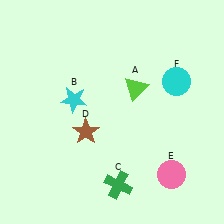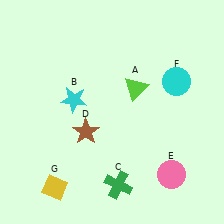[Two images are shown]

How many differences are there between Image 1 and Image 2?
There is 1 difference between the two images.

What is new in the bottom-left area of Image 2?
A yellow diamond (G) was added in the bottom-left area of Image 2.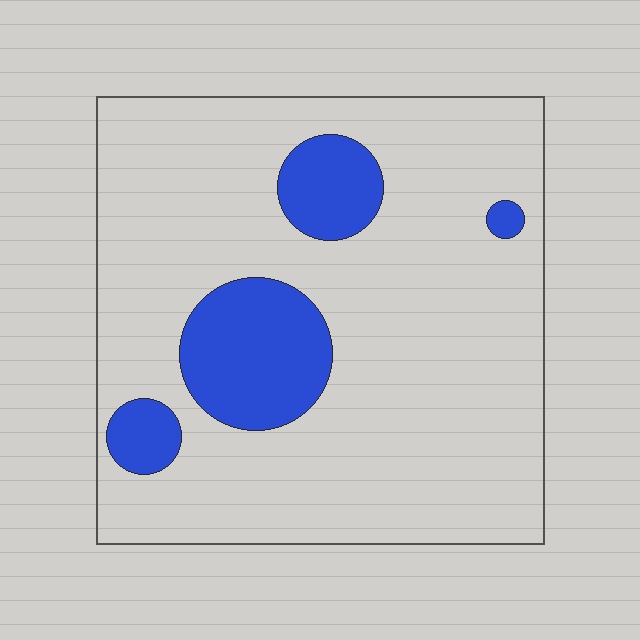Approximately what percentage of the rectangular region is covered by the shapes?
Approximately 15%.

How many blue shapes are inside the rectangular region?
4.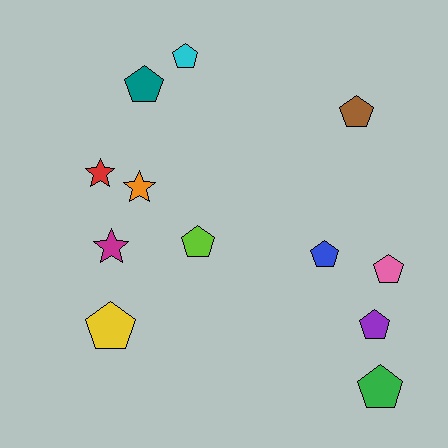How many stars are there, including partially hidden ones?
There are 3 stars.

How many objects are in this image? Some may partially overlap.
There are 12 objects.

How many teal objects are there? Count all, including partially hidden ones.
There is 1 teal object.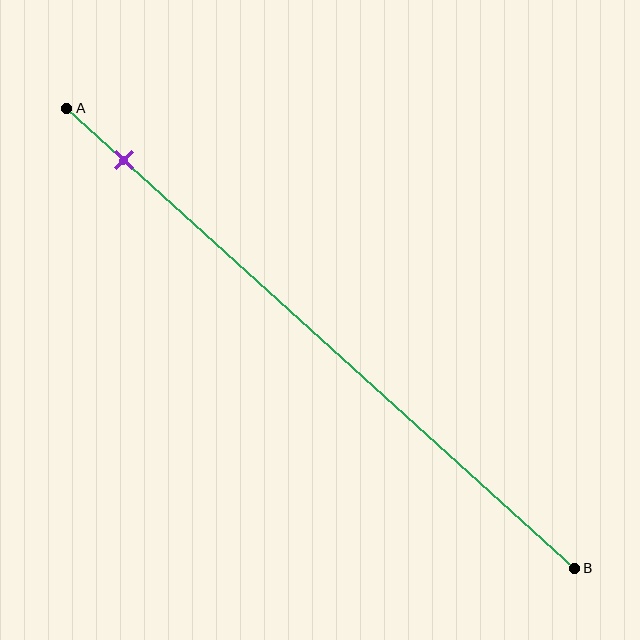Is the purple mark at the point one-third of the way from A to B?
No, the mark is at about 10% from A, not at the 33% one-third point.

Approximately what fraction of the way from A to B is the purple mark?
The purple mark is approximately 10% of the way from A to B.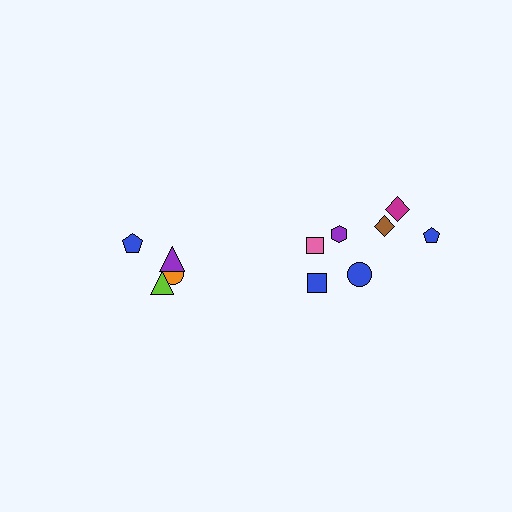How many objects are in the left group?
There are 4 objects.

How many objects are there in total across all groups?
There are 11 objects.